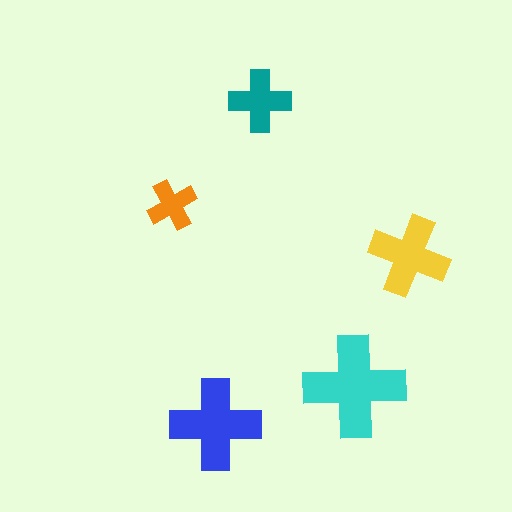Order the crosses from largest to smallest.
the cyan one, the blue one, the yellow one, the teal one, the orange one.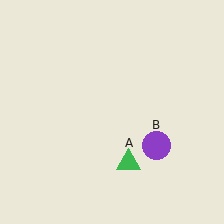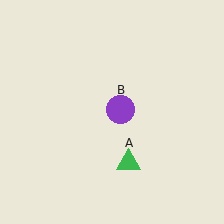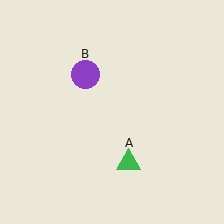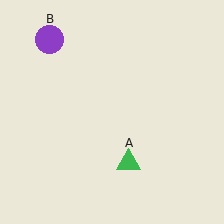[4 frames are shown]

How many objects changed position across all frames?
1 object changed position: purple circle (object B).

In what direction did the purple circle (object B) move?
The purple circle (object B) moved up and to the left.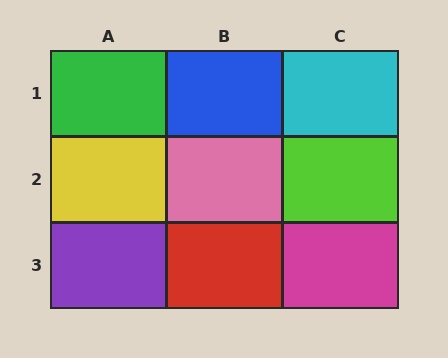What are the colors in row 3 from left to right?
Purple, red, magenta.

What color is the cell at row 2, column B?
Pink.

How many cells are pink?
1 cell is pink.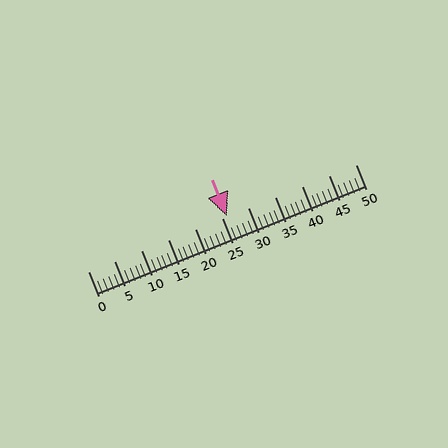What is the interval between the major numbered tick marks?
The major tick marks are spaced 5 units apart.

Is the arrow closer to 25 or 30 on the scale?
The arrow is closer to 25.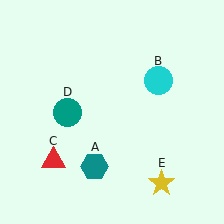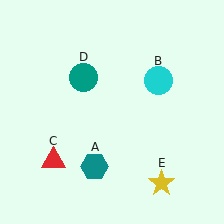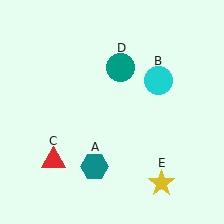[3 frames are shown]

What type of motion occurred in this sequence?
The teal circle (object D) rotated clockwise around the center of the scene.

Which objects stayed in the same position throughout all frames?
Teal hexagon (object A) and cyan circle (object B) and red triangle (object C) and yellow star (object E) remained stationary.